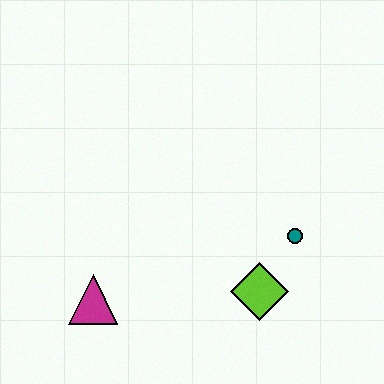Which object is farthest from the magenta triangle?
The teal circle is farthest from the magenta triangle.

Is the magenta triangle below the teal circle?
Yes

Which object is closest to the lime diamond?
The teal circle is closest to the lime diamond.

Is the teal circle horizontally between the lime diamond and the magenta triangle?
No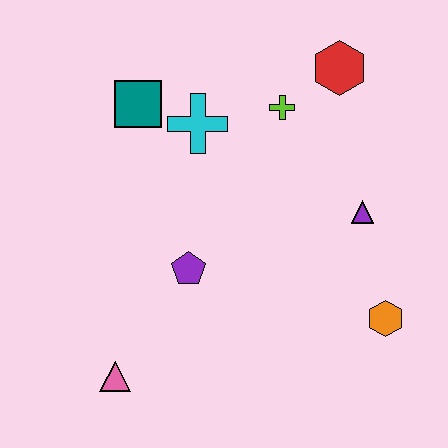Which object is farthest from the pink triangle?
The red hexagon is farthest from the pink triangle.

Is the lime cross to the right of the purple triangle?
No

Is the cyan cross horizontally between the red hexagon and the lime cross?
No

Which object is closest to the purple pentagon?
The pink triangle is closest to the purple pentagon.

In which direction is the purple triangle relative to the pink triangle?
The purple triangle is to the right of the pink triangle.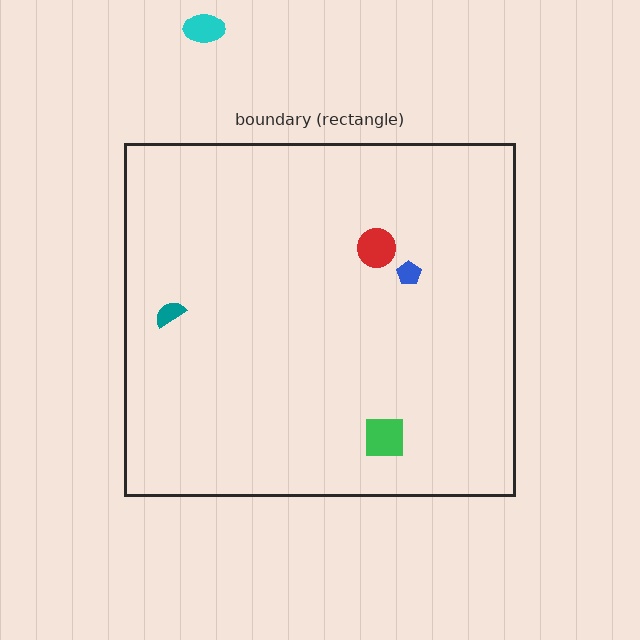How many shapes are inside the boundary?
4 inside, 1 outside.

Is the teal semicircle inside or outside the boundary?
Inside.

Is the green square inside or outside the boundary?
Inside.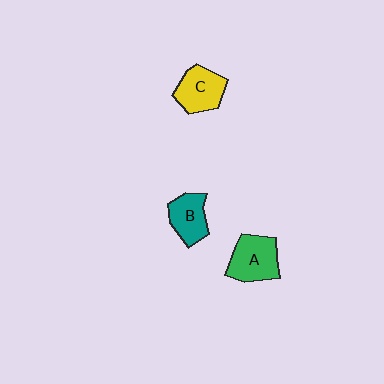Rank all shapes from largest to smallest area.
From largest to smallest: A (green), C (yellow), B (teal).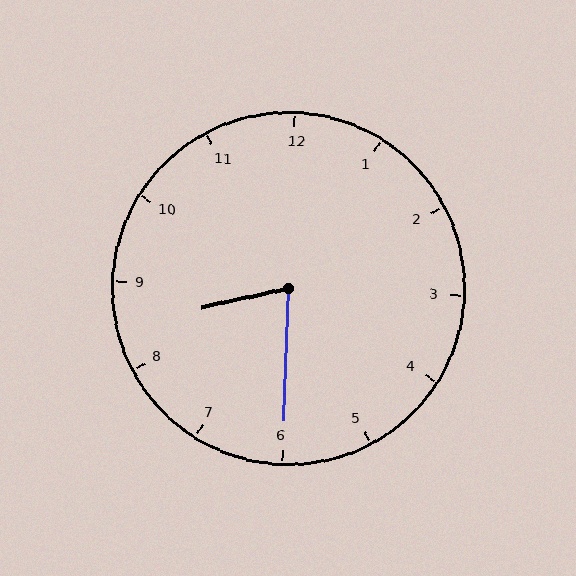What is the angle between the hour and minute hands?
Approximately 75 degrees.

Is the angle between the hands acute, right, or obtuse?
It is acute.